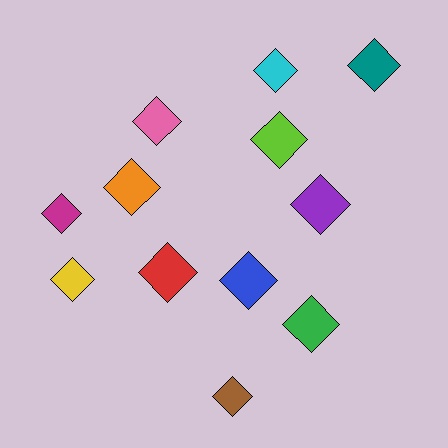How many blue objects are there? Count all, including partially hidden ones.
There is 1 blue object.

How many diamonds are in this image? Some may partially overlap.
There are 12 diamonds.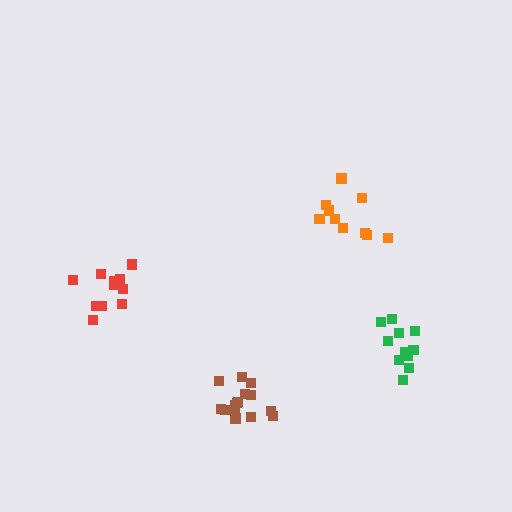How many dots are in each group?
Group 1: 11 dots, Group 2: 11 dots, Group 3: 10 dots, Group 4: 16 dots (48 total).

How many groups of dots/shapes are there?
There are 4 groups.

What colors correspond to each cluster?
The clusters are colored: green, red, orange, brown.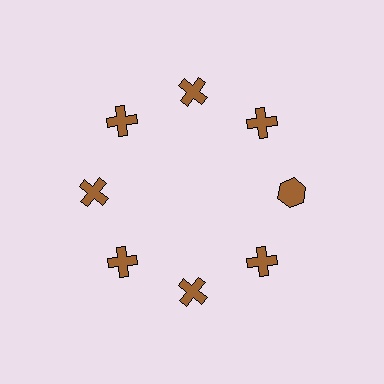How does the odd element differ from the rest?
It has a different shape: hexagon instead of cross.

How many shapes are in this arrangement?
There are 8 shapes arranged in a ring pattern.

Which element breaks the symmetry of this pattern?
The brown hexagon at roughly the 3 o'clock position breaks the symmetry. All other shapes are brown crosses.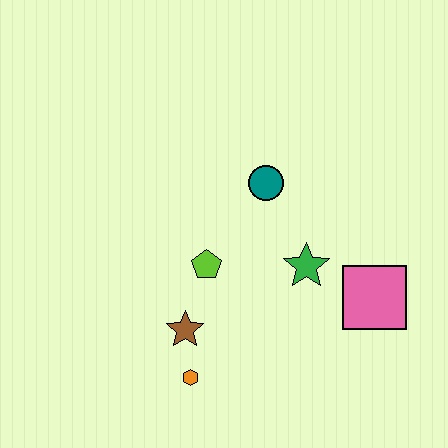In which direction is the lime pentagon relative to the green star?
The lime pentagon is to the left of the green star.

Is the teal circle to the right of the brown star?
Yes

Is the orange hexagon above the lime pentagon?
No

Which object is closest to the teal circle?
The green star is closest to the teal circle.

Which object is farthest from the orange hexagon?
The teal circle is farthest from the orange hexagon.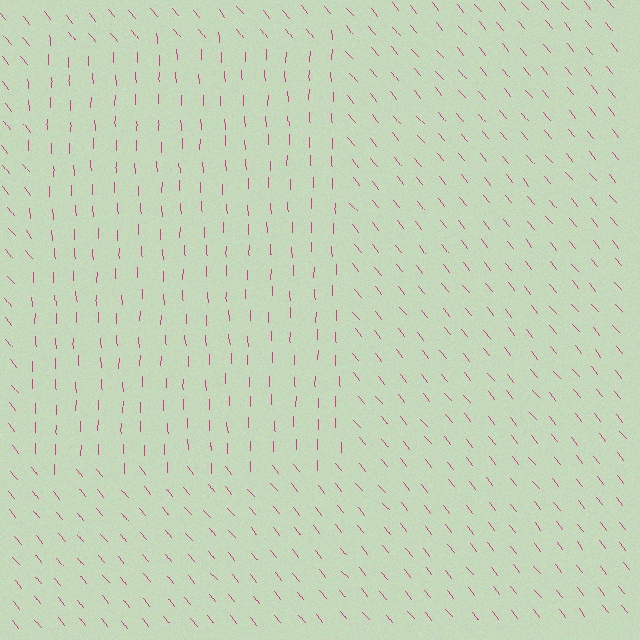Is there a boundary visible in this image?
Yes, there is a texture boundary formed by a change in line orientation.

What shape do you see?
I see a rectangle.